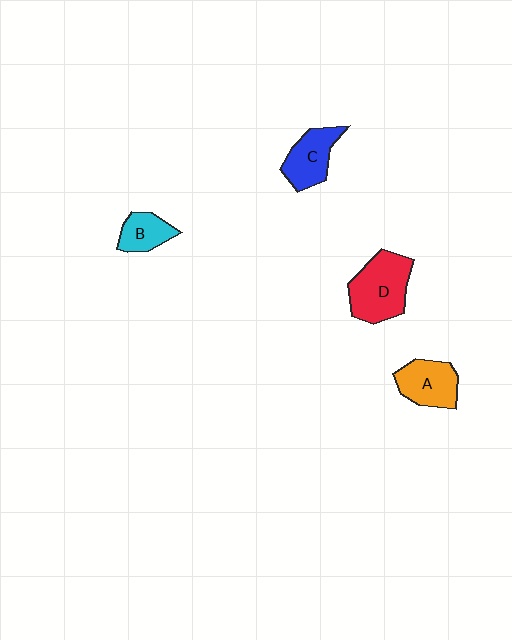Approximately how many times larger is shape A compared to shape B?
Approximately 1.4 times.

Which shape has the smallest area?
Shape B (cyan).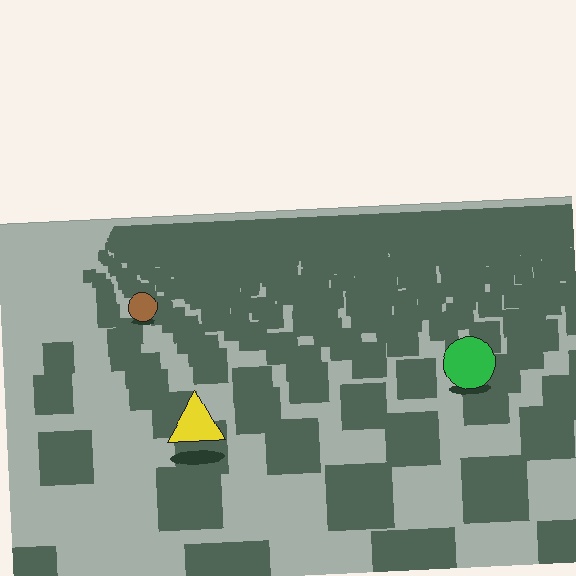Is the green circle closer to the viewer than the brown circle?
Yes. The green circle is closer — you can tell from the texture gradient: the ground texture is coarser near it.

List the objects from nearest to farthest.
From nearest to farthest: the yellow triangle, the green circle, the brown circle.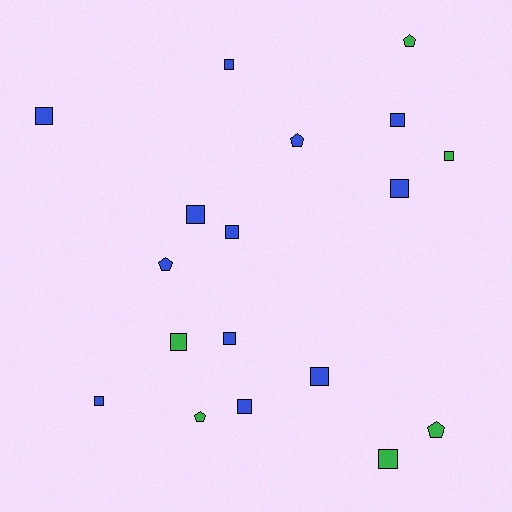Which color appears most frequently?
Blue, with 12 objects.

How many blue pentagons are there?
There are 2 blue pentagons.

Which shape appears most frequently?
Square, with 13 objects.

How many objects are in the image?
There are 18 objects.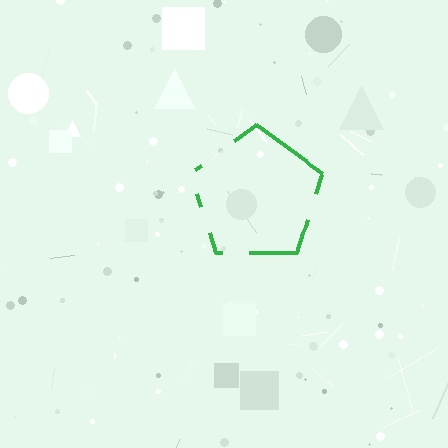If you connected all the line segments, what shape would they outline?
They would outline a pentagon.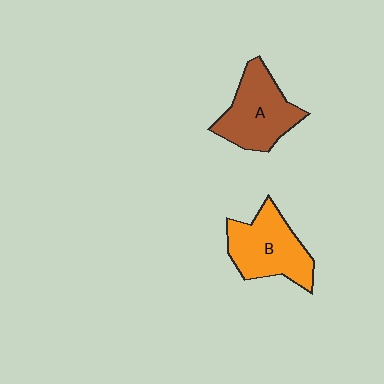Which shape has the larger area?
Shape B (orange).